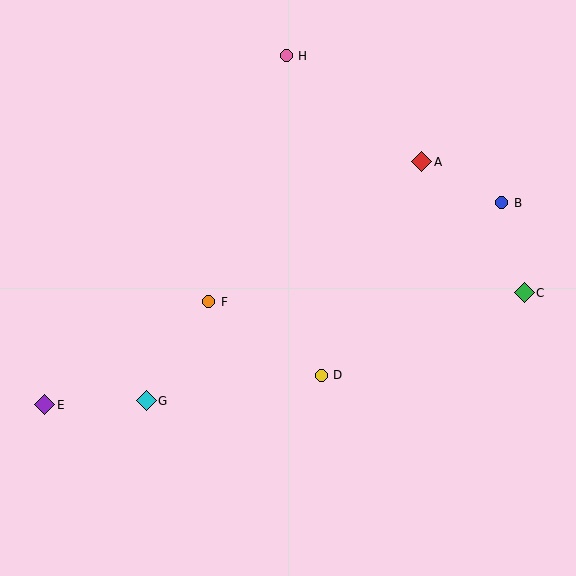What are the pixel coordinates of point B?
Point B is at (502, 203).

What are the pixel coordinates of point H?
Point H is at (286, 56).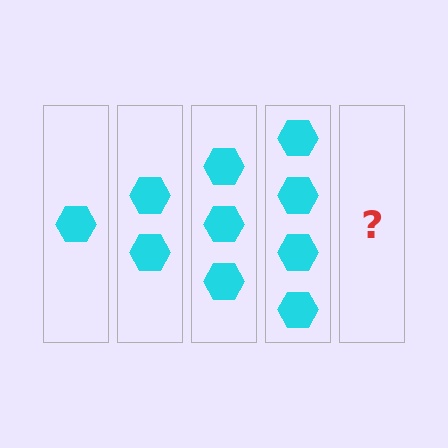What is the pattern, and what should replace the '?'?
The pattern is that each step adds one more hexagon. The '?' should be 5 hexagons.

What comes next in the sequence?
The next element should be 5 hexagons.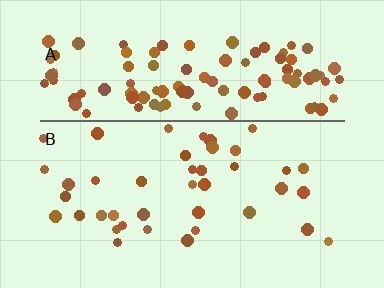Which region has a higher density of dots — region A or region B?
A (the top).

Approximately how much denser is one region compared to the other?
Approximately 2.9× — region A over region B.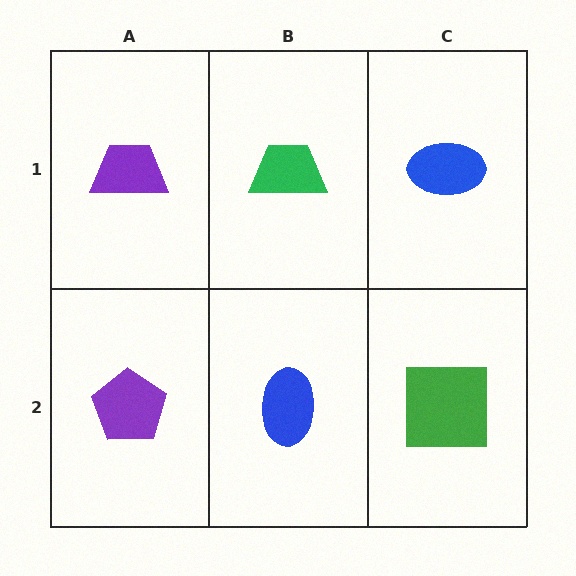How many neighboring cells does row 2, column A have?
2.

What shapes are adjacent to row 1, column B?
A blue ellipse (row 2, column B), a purple trapezoid (row 1, column A), a blue ellipse (row 1, column C).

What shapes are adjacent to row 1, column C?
A green square (row 2, column C), a green trapezoid (row 1, column B).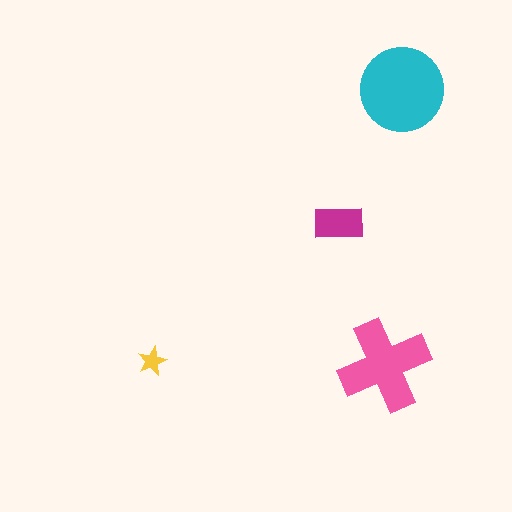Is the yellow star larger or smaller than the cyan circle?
Smaller.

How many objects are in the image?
There are 4 objects in the image.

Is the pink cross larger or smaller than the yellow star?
Larger.